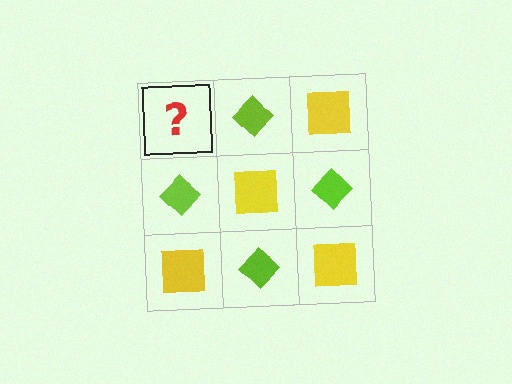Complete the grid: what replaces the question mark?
The question mark should be replaced with a yellow square.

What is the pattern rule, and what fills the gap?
The rule is that it alternates yellow square and lime diamond in a checkerboard pattern. The gap should be filled with a yellow square.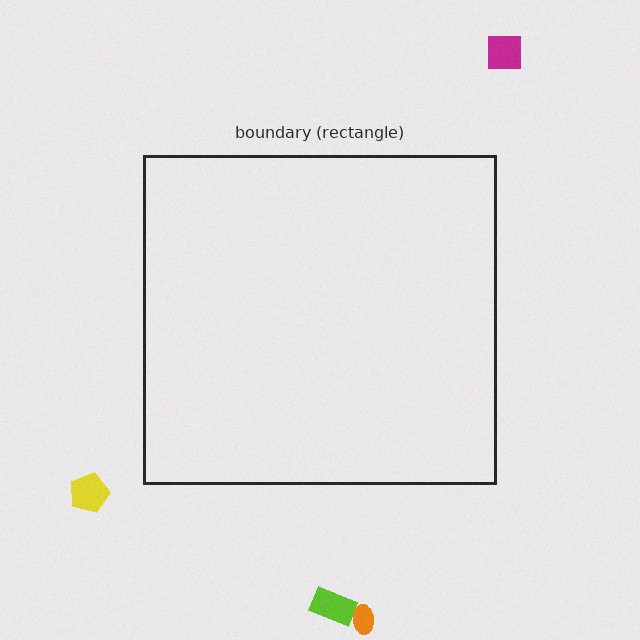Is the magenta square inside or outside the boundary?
Outside.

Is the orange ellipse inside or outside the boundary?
Outside.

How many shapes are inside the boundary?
0 inside, 4 outside.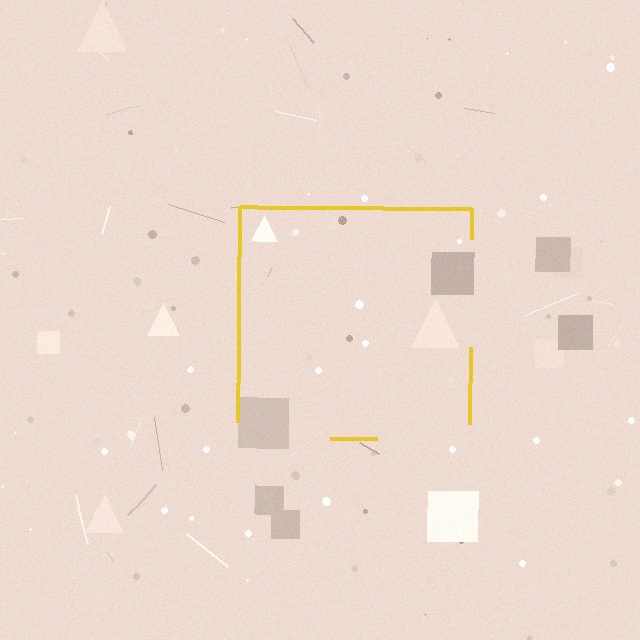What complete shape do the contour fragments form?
The contour fragments form a square.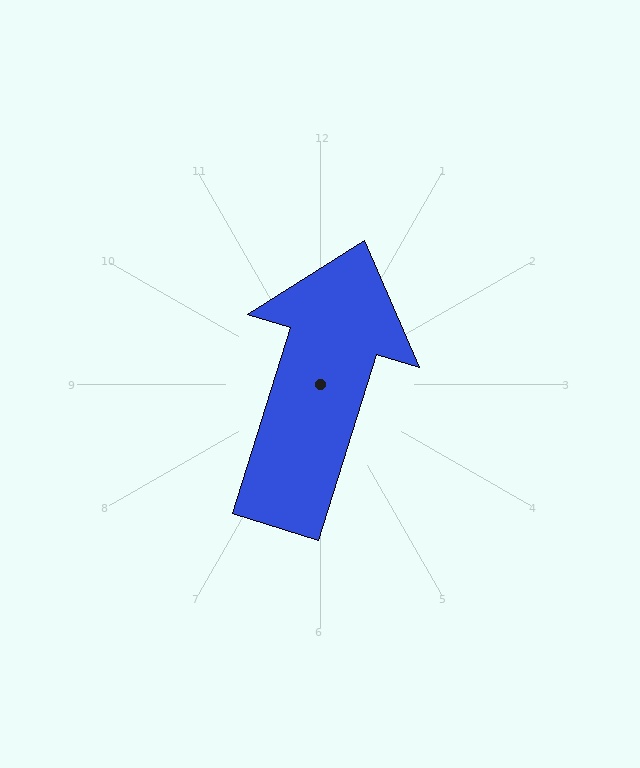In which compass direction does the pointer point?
North.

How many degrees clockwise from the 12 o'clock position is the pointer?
Approximately 17 degrees.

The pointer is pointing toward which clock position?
Roughly 1 o'clock.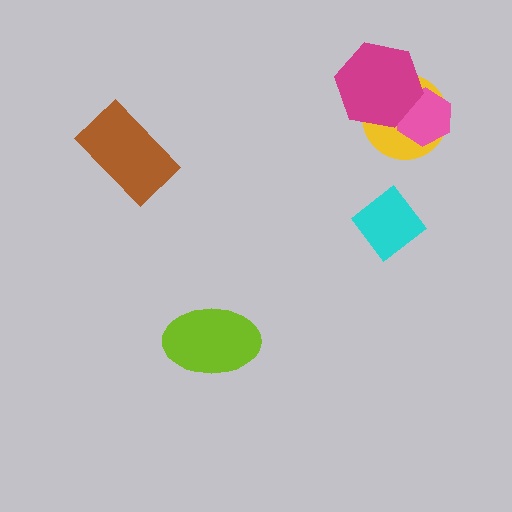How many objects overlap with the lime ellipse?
0 objects overlap with the lime ellipse.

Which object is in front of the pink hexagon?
The magenta hexagon is in front of the pink hexagon.